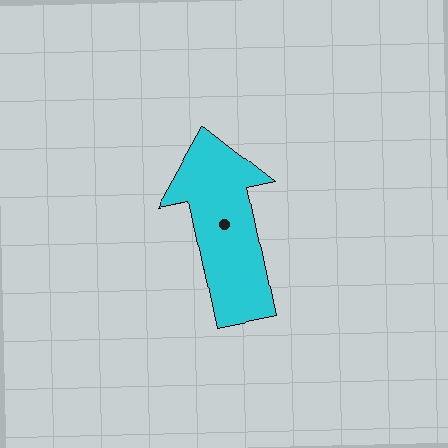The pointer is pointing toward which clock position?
Roughly 12 o'clock.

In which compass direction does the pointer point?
North.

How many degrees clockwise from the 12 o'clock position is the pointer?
Approximately 348 degrees.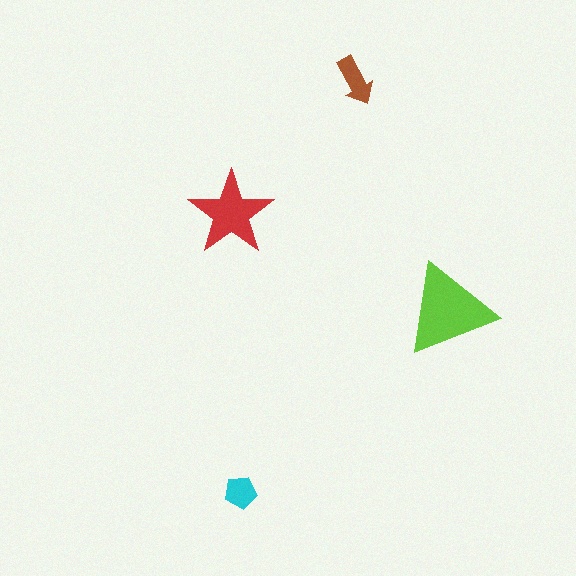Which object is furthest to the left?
The red star is leftmost.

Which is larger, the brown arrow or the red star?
The red star.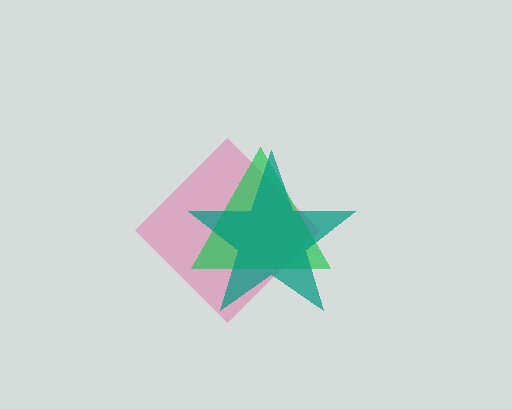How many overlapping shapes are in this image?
There are 3 overlapping shapes in the image.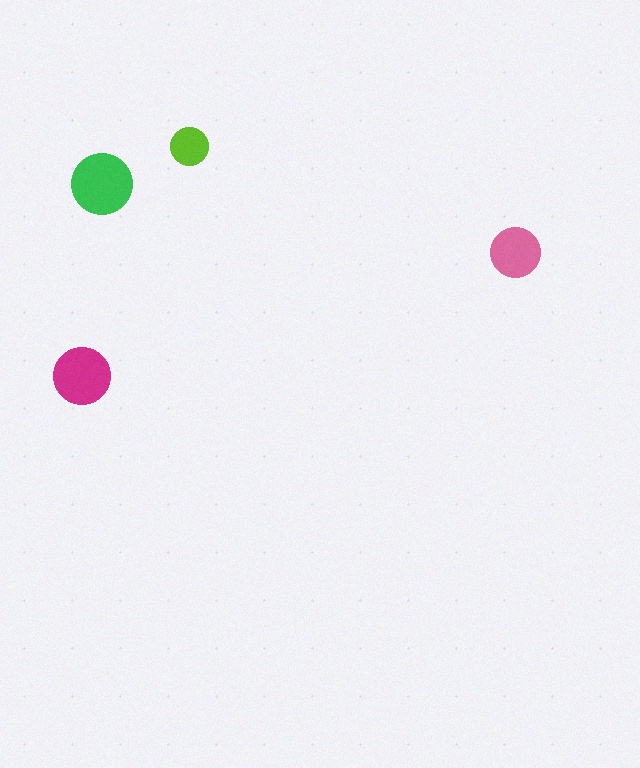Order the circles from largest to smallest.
the green one, the magenta one, the pink one, the lime one.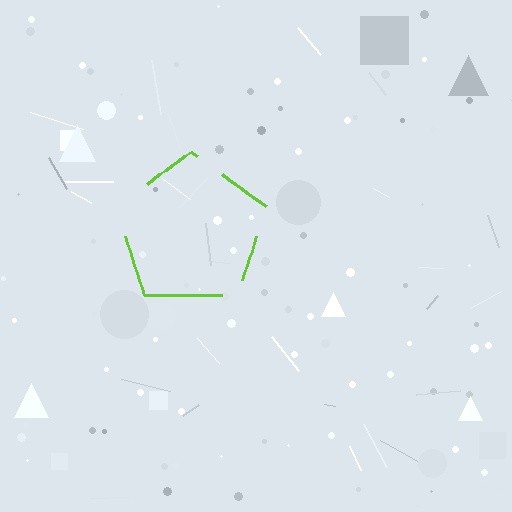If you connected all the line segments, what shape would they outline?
They would outline a pentagon.